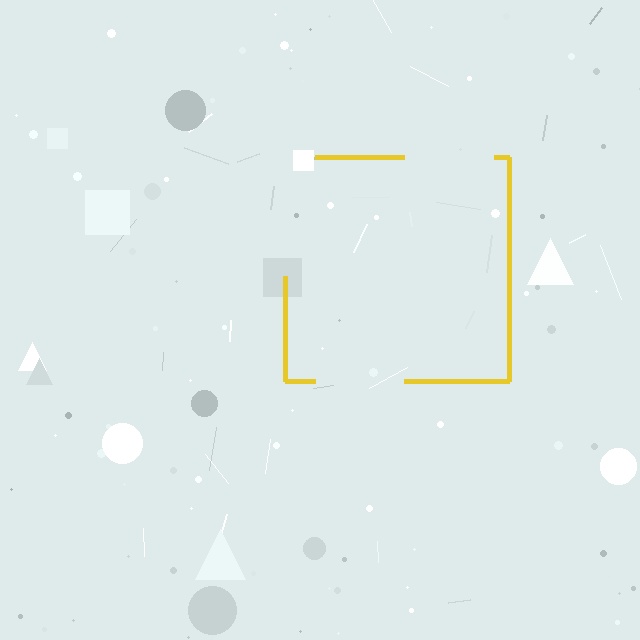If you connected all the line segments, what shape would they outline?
They would outline a square.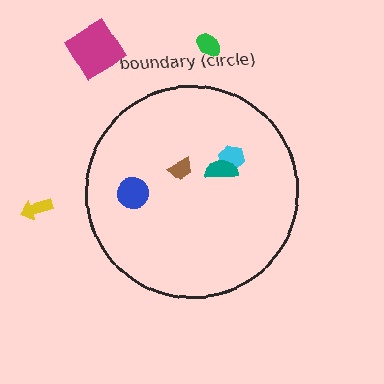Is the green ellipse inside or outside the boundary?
Outside.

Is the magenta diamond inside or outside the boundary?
Outside.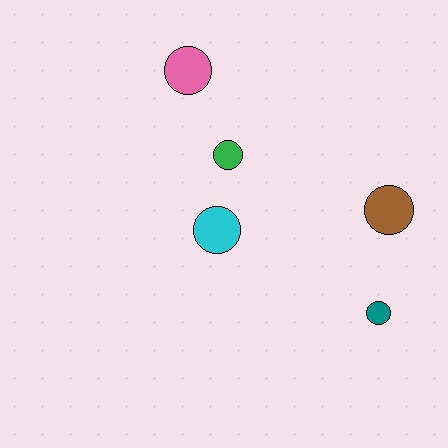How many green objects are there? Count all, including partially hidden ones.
There is 1 green object.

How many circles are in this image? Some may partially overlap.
There are 5 circles.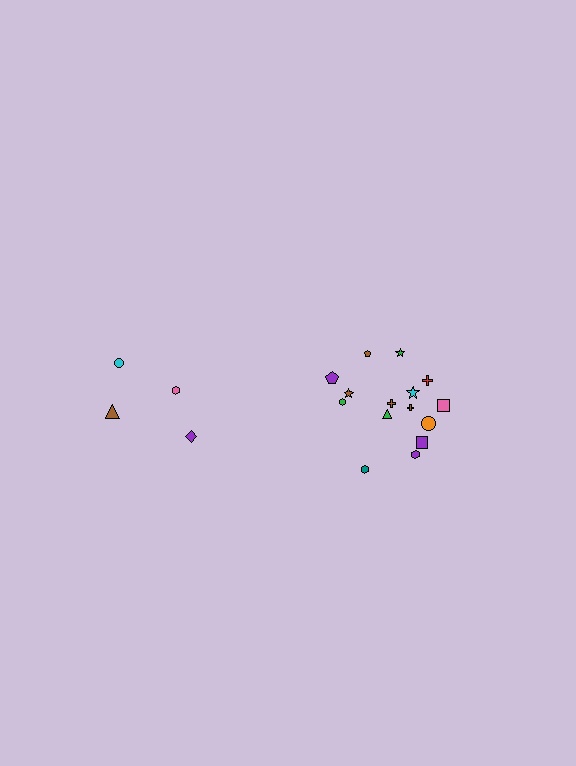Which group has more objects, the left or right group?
The right group.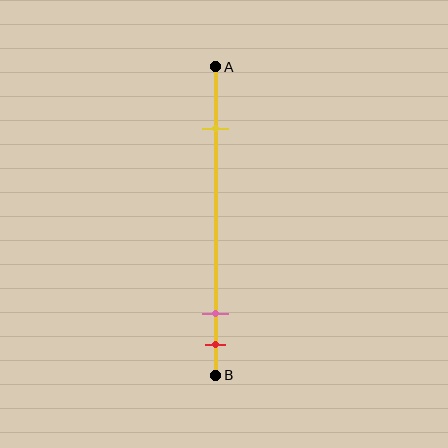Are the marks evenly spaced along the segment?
No, the marks are not evenly spaced.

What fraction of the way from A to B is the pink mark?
The pink mark is approximately 80% (0.8) of the way from A to B.